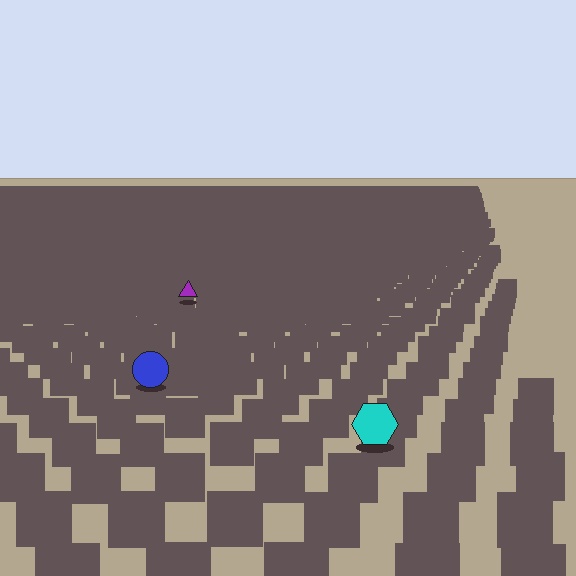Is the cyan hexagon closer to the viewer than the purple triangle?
Yes. The cyan hexagon is closer — you can tell from the texture gradient: the ground texture is coarser near it.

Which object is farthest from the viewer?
The purple triangle is farthest from the viewer. It appears smaller and the ground texture around it is denser.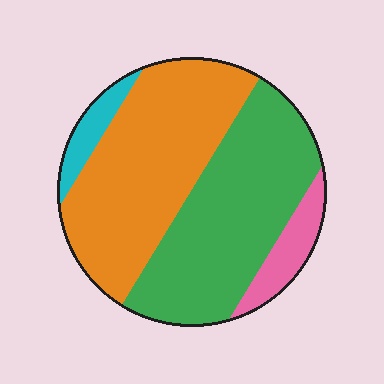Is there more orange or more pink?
Orange.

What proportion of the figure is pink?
Pink takes up less than a quarter of the figure.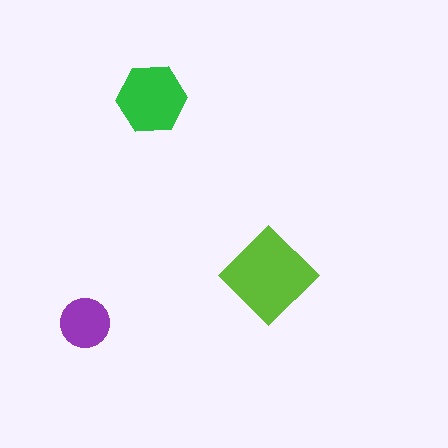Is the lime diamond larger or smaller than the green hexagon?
Larger.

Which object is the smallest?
The purple circle.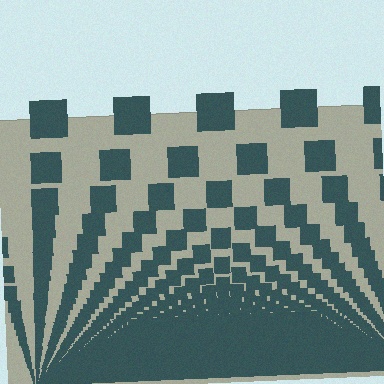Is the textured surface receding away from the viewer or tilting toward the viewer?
The surface appears to tilt toward the viewer. Texture elements get larger and sparser toward the top.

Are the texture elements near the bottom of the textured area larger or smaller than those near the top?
Smaller. The gradient is inverted — elements near the bottom are smaller and denser.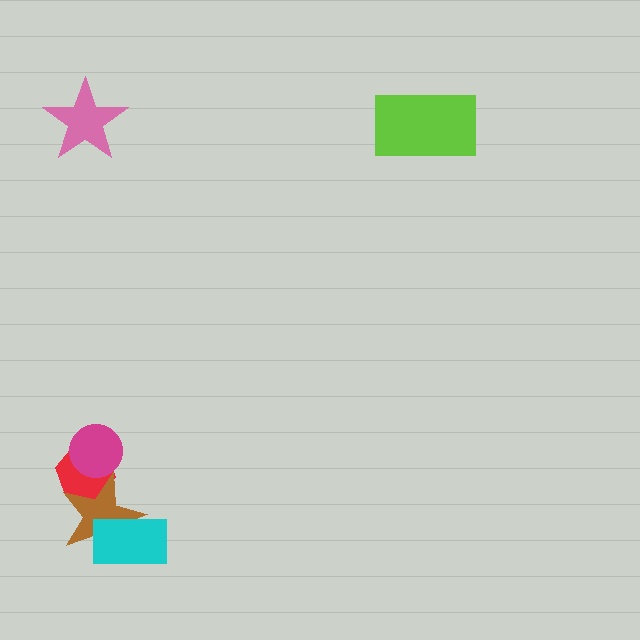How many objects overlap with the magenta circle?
1 object overlaps with the magenta circle.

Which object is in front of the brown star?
The cyan rectangle is in front of the brown star.